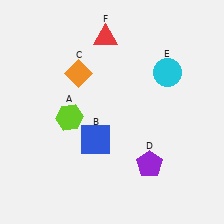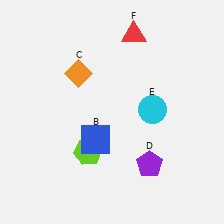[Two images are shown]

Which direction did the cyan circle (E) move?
The cyan circle (E) moved down.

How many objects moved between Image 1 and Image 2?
3 objects moved between the two images.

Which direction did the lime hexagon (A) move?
The lime hexagon (A) moved down.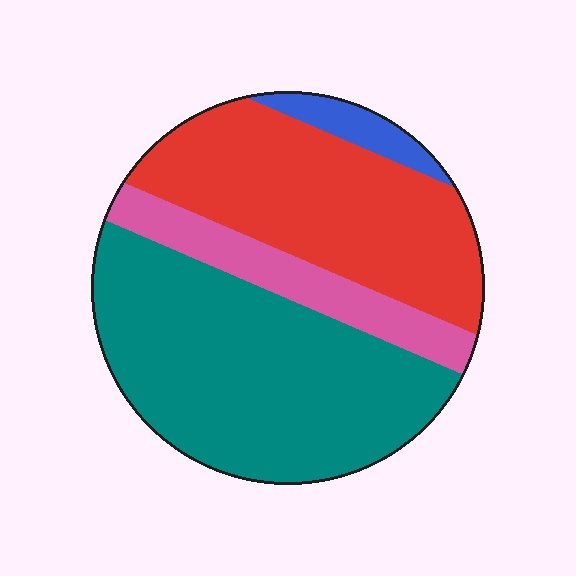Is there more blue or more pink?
Pink.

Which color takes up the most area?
Teal, at roughly 45%.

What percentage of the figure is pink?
Pink covers around 15% of the figure.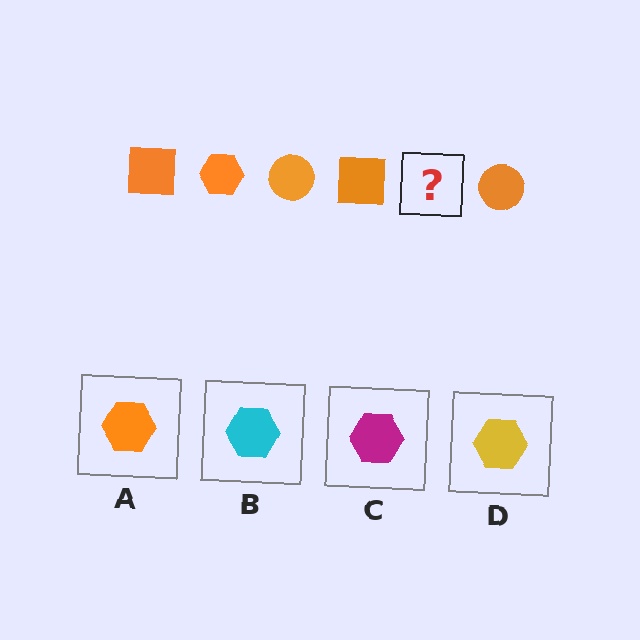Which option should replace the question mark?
Option A.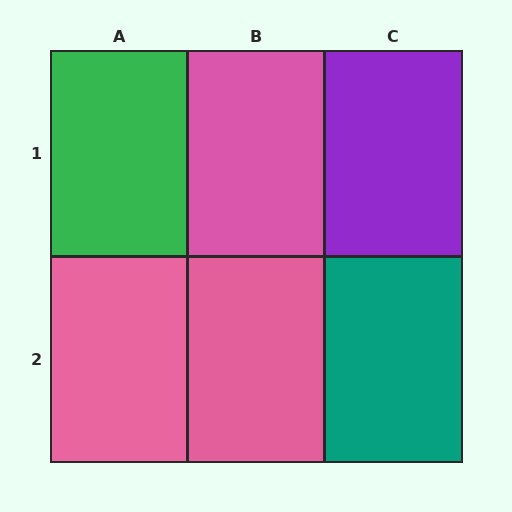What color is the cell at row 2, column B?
Pink.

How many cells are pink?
3 cells are pink.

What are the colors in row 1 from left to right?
Green, pink, purple.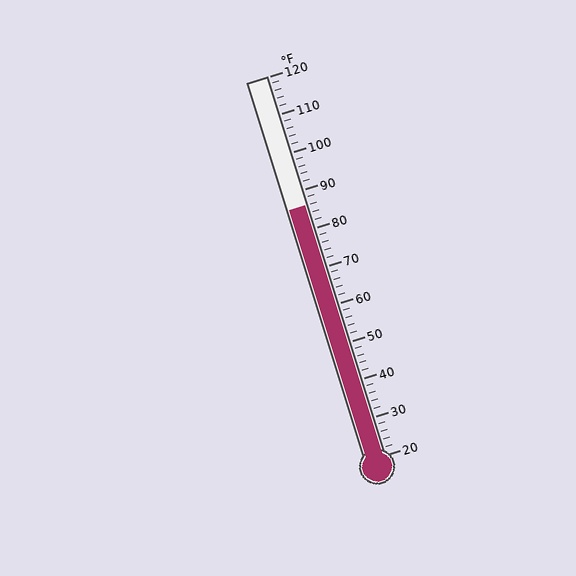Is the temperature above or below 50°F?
The temperature is above 50°F.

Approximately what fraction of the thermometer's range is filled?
The thermometer is filled to approximately 65% of its range.